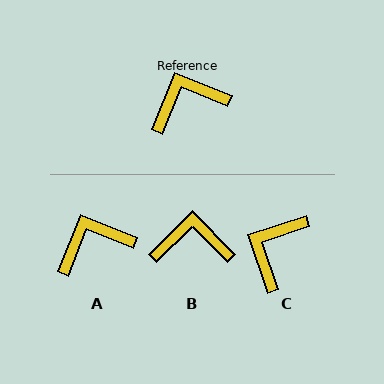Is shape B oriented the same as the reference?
No, it is off by about 23 degrees.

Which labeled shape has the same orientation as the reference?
A.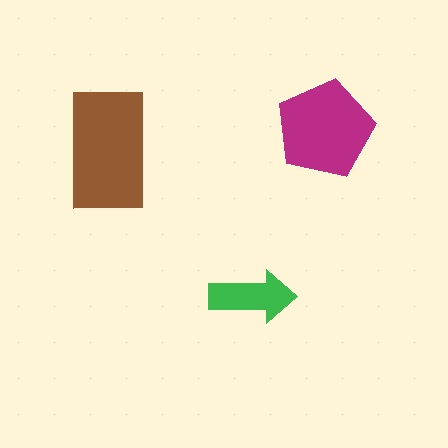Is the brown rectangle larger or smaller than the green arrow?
Larger.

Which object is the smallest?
The green arrow.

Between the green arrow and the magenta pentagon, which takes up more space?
The magenta pentagon.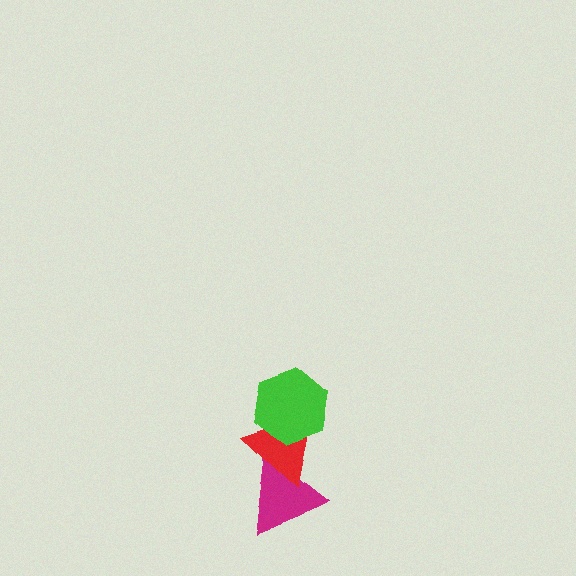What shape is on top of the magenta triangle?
The red triangle is on top of the magenta triangle.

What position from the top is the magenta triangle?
The magenta triangle is 3rd from the top.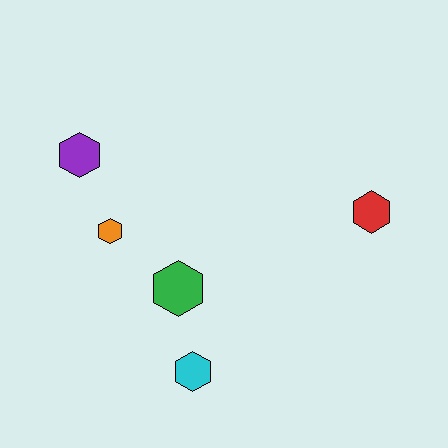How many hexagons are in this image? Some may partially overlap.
There are 5 hexagons.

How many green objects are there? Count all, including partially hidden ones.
There is 1 green object.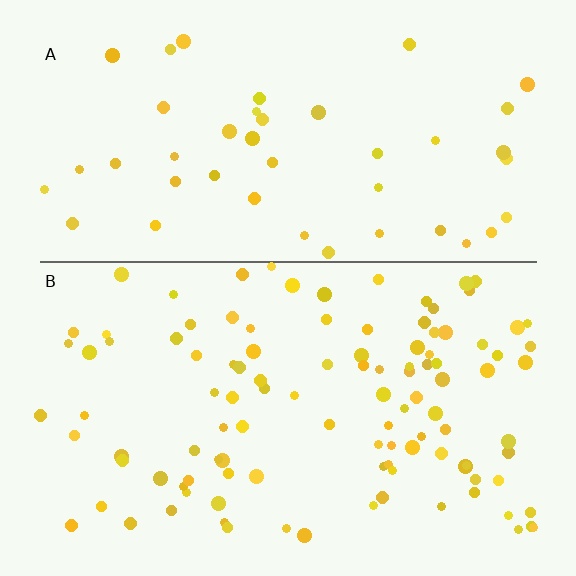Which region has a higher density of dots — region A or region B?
B (the bottom).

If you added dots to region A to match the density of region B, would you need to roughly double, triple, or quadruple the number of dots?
Approximately double.